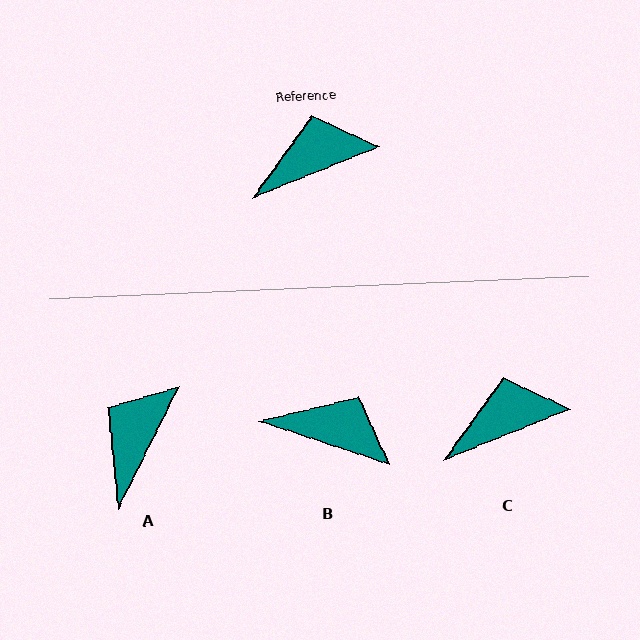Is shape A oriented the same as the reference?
No, it is off by about 42 degrees.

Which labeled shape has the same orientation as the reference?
C.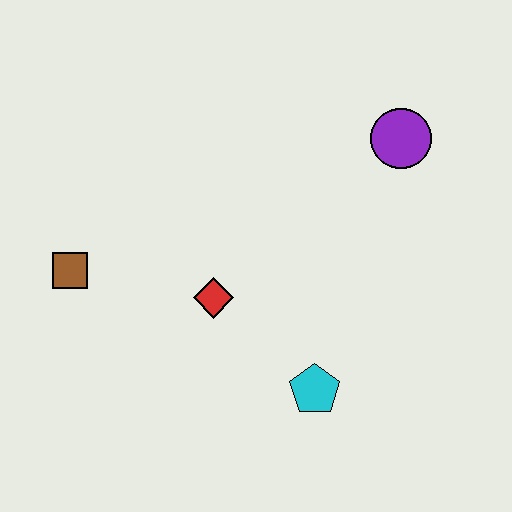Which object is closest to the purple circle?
The red diamond is closest to the purple circle.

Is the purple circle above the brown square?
Yes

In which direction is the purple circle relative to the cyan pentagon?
The purple circle is above the cyan pentagon.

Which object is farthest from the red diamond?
The purple circle is farthest from the red diamond.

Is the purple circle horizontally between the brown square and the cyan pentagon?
No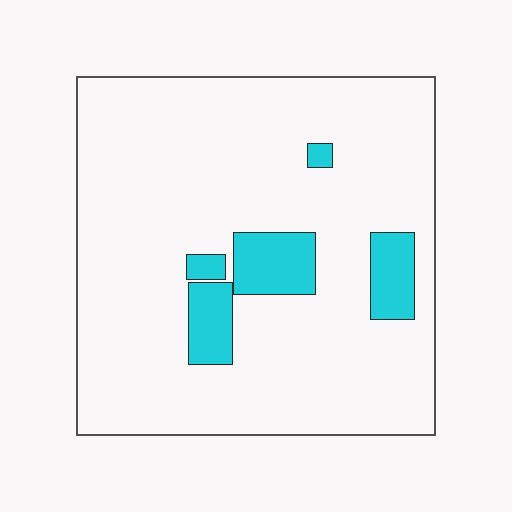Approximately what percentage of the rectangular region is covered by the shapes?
Approximately 10%.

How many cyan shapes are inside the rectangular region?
5.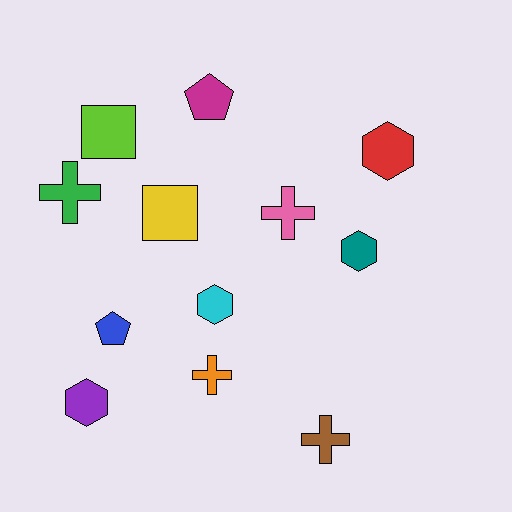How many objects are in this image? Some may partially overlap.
There are 12 objects.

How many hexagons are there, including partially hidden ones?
There are 4 hexagons.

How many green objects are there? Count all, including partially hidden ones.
There is 1 green object.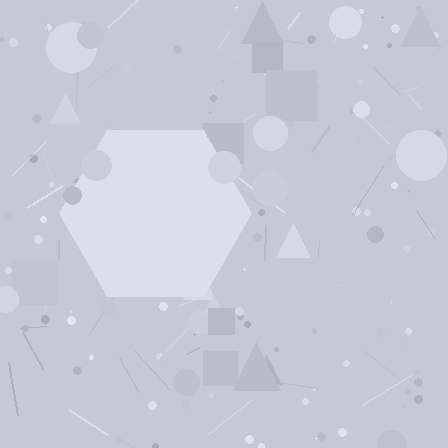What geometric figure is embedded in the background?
A hexagon is embedded in the background.